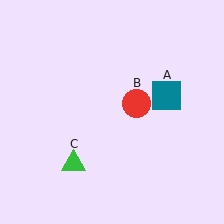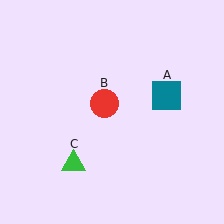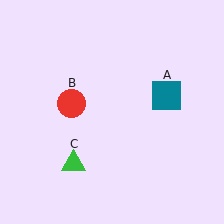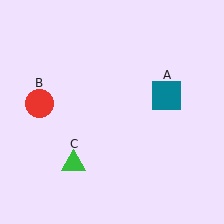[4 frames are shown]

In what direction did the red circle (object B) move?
The red circle (object B) moved left.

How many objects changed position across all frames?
1 object changed position: red circle (object B).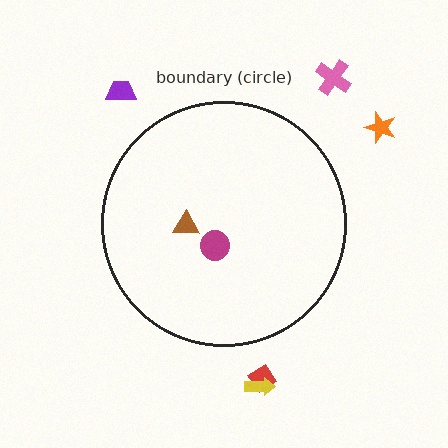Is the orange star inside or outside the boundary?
Outside.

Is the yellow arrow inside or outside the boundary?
Outside.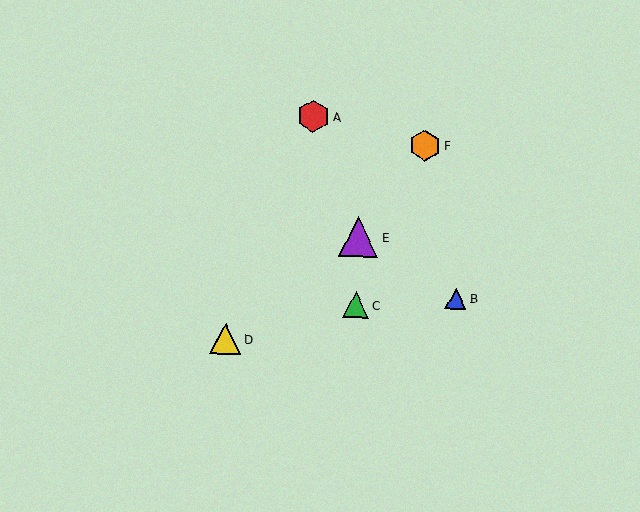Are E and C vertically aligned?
Yes, both are at x≈359.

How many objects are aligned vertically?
2 objects (C, E) are aligned vertically.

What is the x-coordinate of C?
Object C is at x≈356.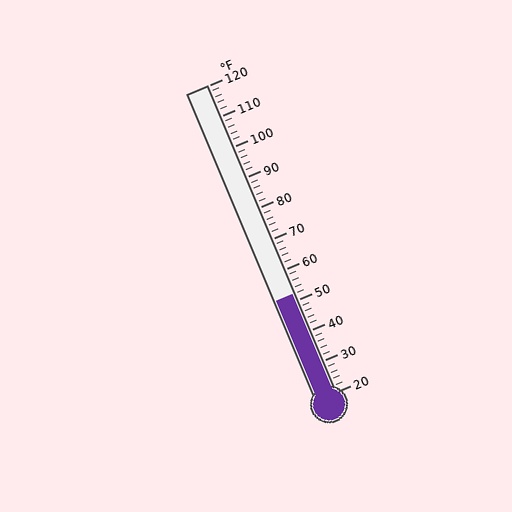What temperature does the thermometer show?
The thermometer shows approximately 52°F.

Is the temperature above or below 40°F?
The temperature is above 40°F.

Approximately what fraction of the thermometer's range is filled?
The thermometer is filled to approximately 30% of its range.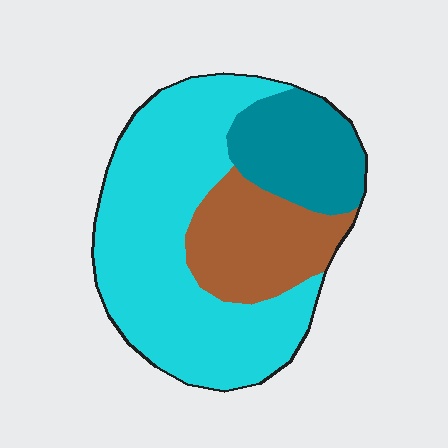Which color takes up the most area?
Cyan, at roughly 60%.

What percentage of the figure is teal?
Teal takes up about one fifth (1/5) of the figure.